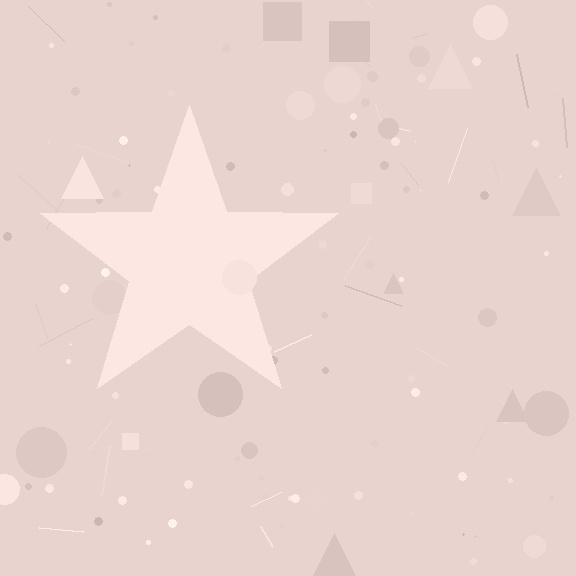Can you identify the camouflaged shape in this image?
The camouflaged shape is a star.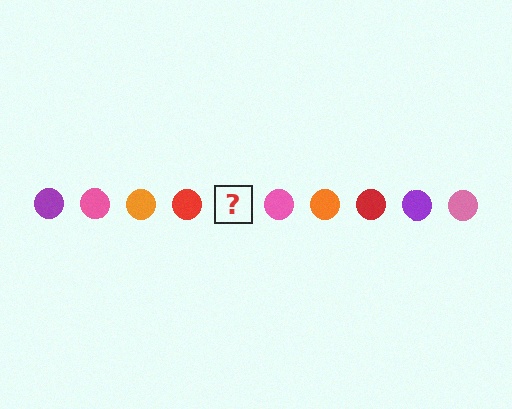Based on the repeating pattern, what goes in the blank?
The blank should be a purple circle.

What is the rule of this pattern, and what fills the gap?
The rule is that the pattern cycles through purple, pink, orange, red circles. The gap should be filled with a purple circle.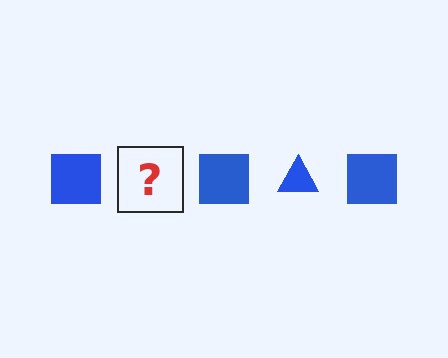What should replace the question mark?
The question mark should be replaced with a blue triangle.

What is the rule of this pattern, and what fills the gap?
The rule is that the pattern cycles through square, triangle shapes in blue. The gap should be filled with a blue triangle.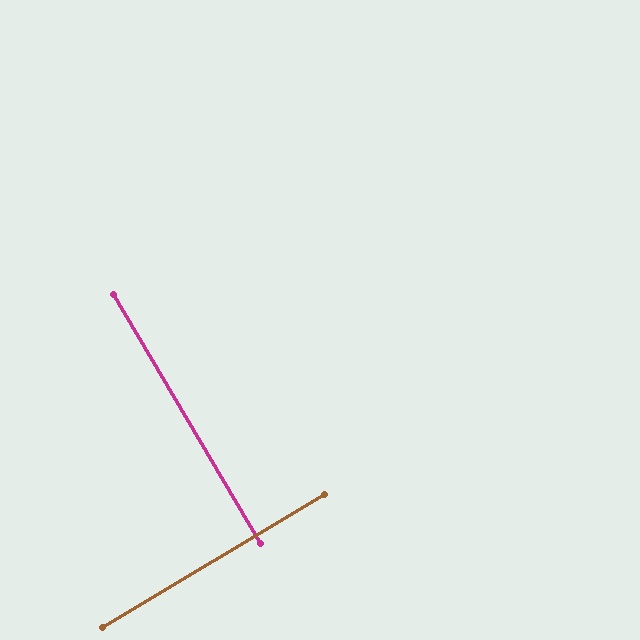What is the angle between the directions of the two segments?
Approximately 90 degrees.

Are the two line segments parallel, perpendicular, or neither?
Perpendicular — they meet at approximately 90°.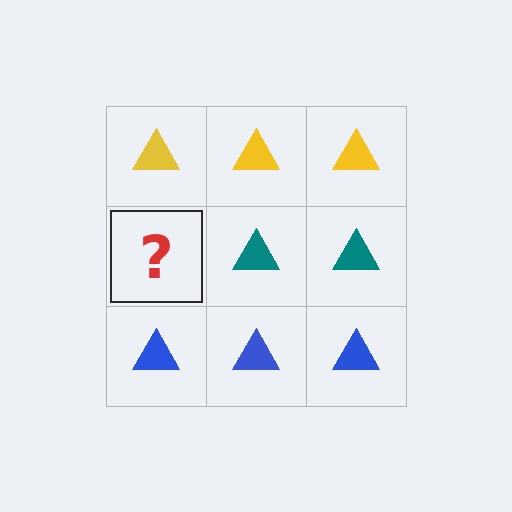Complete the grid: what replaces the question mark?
The question mark should be replaced with a teal triangle.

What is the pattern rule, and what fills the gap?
The rule is that each row has a consistent color. The gap should be filled with a teal triangle.